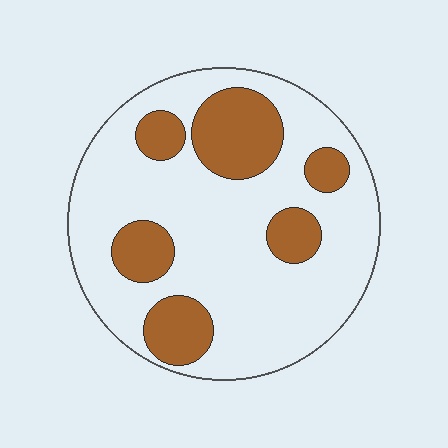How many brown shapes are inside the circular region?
6.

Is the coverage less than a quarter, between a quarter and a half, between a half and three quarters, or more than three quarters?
Between a quarter and a half.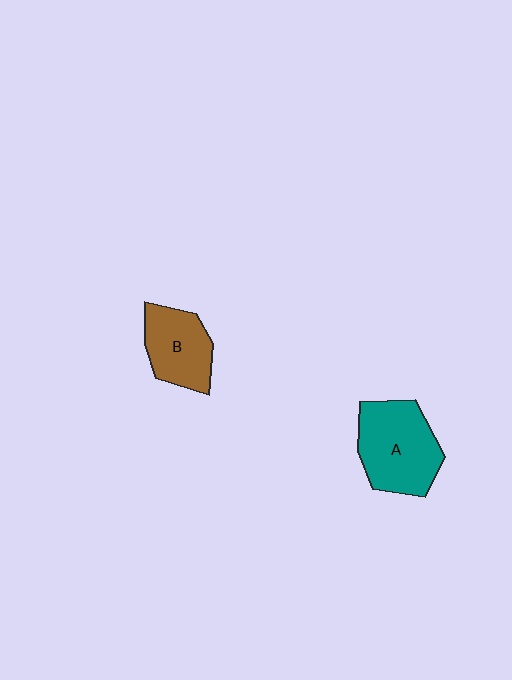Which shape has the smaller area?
Shape B (brown).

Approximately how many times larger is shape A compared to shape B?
Approximately 1.4 times.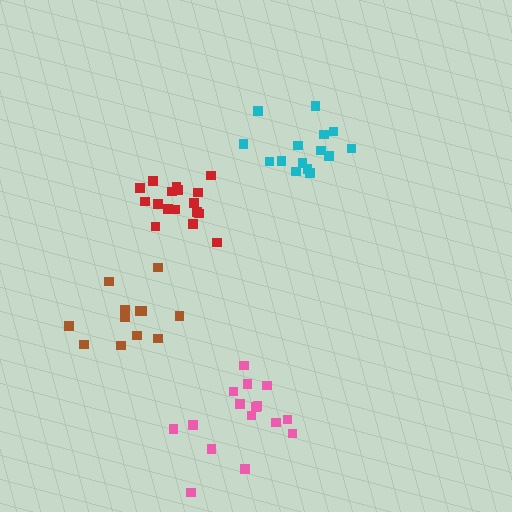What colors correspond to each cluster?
The clusters are colored: cyan, pink, brown, red.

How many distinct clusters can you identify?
There are 4 distinct clusters.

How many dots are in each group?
Group 1: 15 dots, Group 2: 16 dots, Group 3: 12 dots, Group 4: 17 dots (60 total).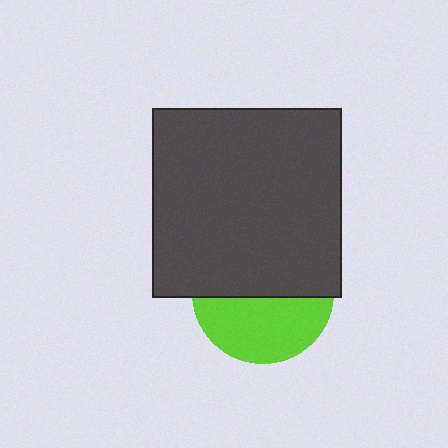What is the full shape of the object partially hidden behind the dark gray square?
The partially hidden object is a lime circle.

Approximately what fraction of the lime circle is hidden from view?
Roughly 54% of the lime circle is hidden behind the dark gray square.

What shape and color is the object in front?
The object in front is a dark gray square.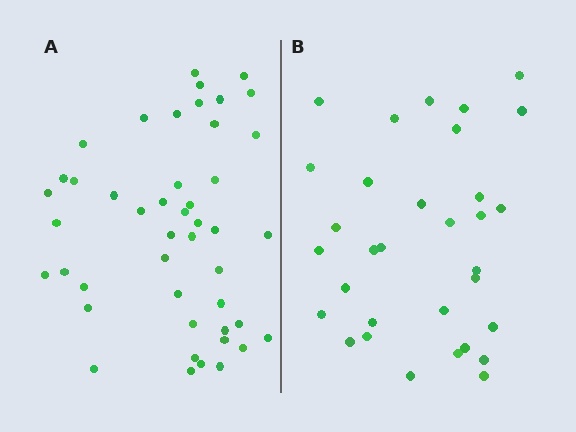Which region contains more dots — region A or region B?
Region A (the left region) has more dots.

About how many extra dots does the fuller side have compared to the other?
Region A has approximately 15 more dots than region B.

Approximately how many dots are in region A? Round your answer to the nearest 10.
About 50 dots. (The exact count is 46, which rounds to 50.)